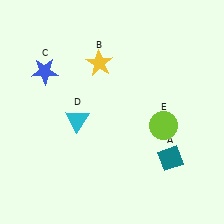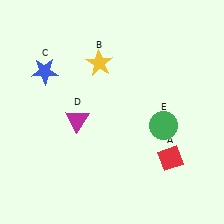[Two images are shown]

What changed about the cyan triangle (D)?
In Image 1, D is cyan. In Image 2, it changed to magenta.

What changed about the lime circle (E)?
In Image 1, E is lime. In Image 2, it changed to green.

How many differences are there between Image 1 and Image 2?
There are 3 differences between the two images.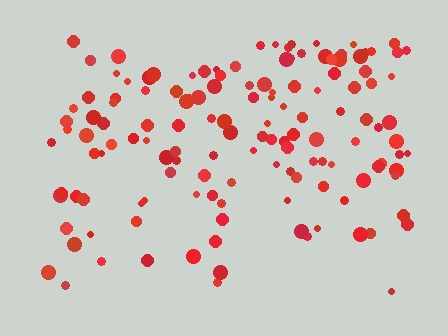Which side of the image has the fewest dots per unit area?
The bottom.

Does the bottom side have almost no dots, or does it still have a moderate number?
Still a moderate number, just noticeably fewer than the top.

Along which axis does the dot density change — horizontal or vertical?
Vertical.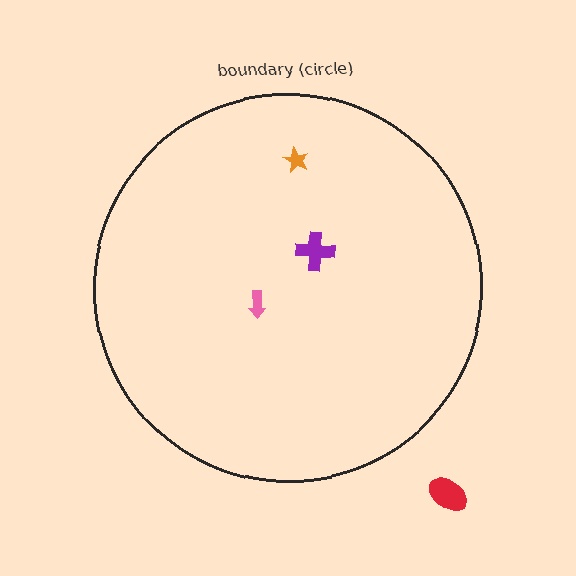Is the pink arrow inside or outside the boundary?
Inside.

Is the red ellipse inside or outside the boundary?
Outside.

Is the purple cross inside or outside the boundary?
Inside.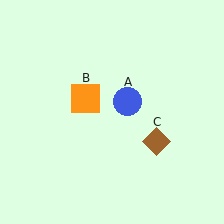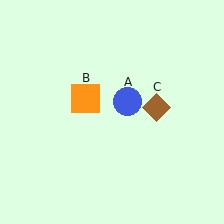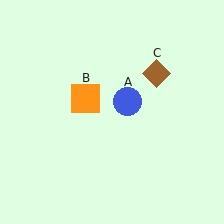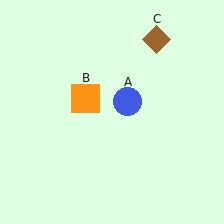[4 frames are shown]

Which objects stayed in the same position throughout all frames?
Blue circle (object A) and orange square (object B) remained stationary.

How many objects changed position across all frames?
1 object changed position: brown diamond (object C).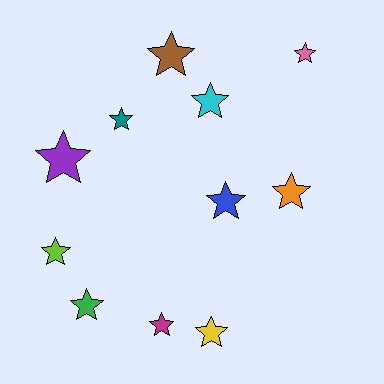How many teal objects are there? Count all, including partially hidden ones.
There is 1 teal object.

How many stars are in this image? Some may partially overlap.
There are 11 stars.